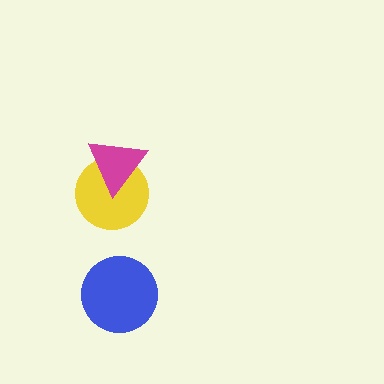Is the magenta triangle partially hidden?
No, no other shape covers it.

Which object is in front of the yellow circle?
The magenta triangle is in front of the yellow circle.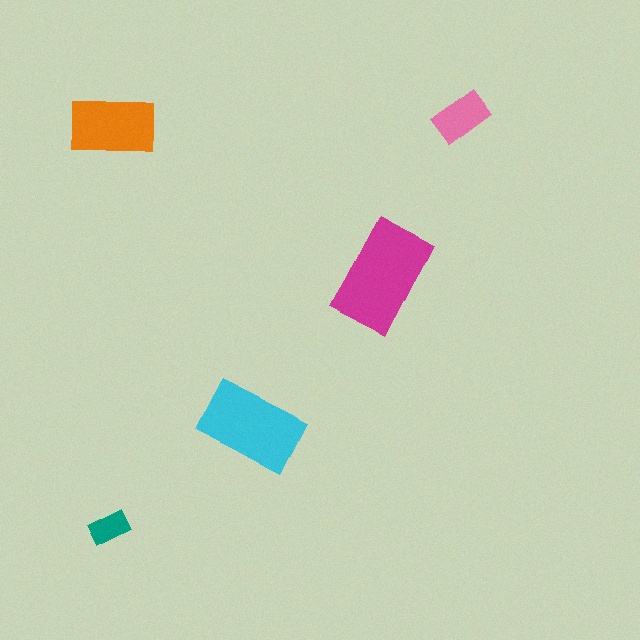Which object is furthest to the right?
The pink rectangle is rightmost.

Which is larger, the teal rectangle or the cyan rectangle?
The cyan one.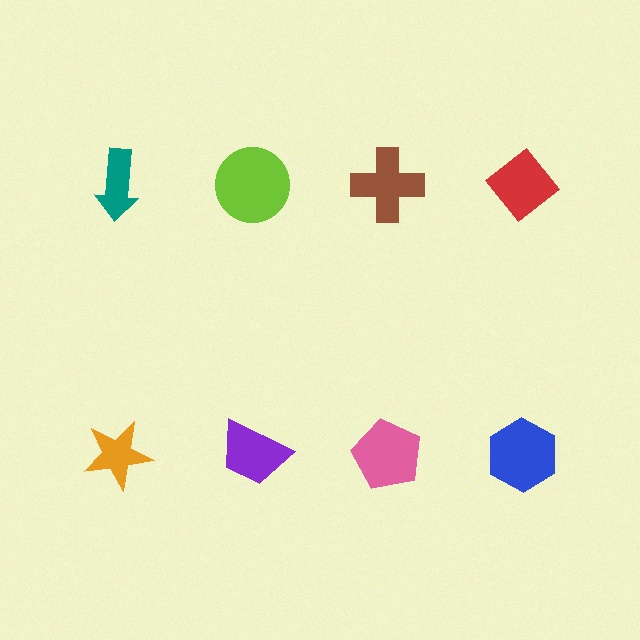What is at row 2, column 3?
A pink pentagon.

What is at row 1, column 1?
A teal arrow.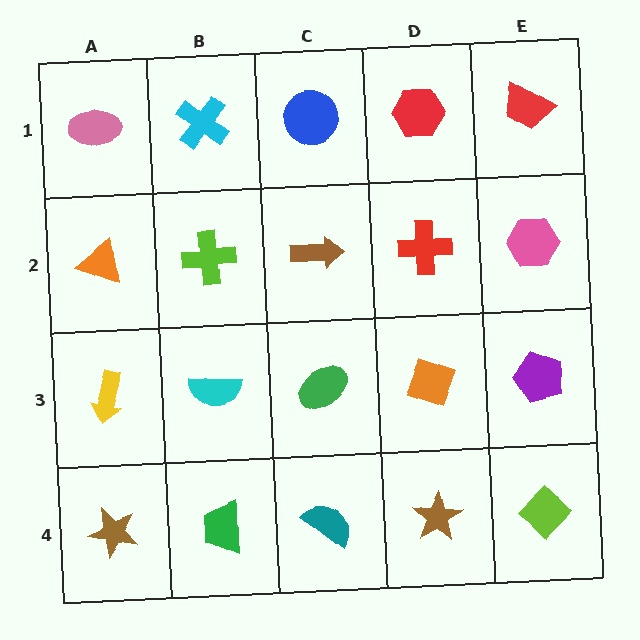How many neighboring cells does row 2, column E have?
3.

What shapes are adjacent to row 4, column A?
A yellow arrow (row 3, column A), a green trapezoid (row 4, column B).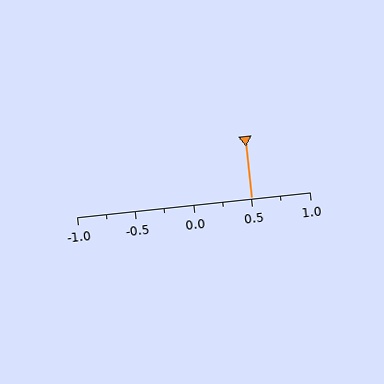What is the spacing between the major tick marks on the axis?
The major ticks are spaced 0.5 apart.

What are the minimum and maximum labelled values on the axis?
The axis runs from -1.0 to 1.0.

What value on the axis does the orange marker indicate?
The marker indicates approximately 0.5.